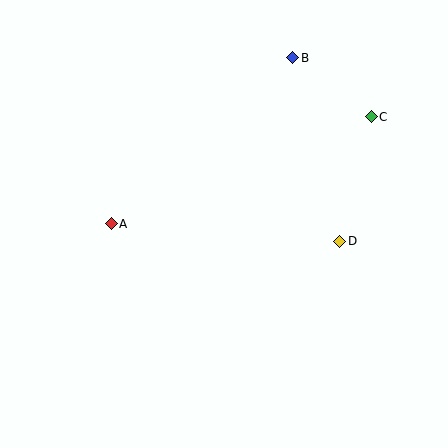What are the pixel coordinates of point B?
Point B is at (293, 58).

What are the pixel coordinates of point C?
Point C is at (371, 117).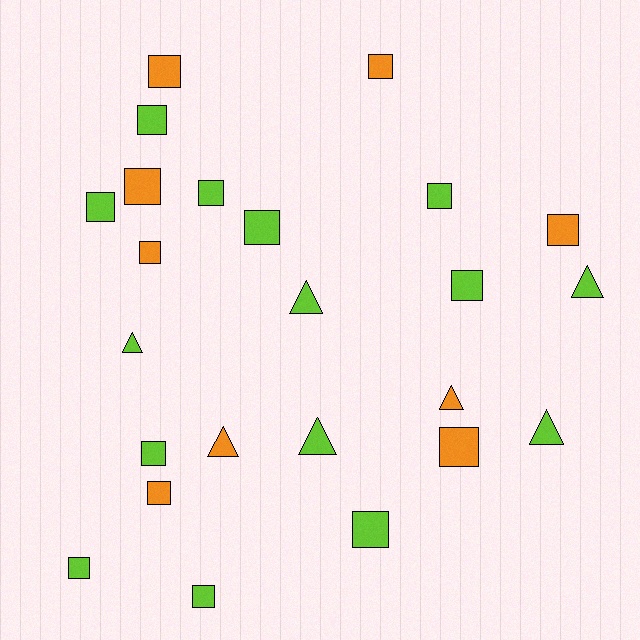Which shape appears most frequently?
Square, with 17 objects.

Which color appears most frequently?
Lime, with 15 objects.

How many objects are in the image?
There are 24 objects.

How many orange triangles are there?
There are 2 orange triangles.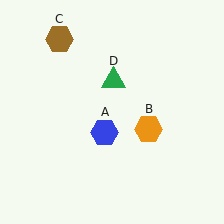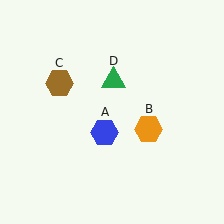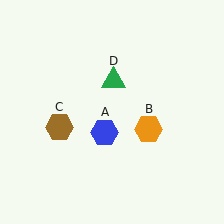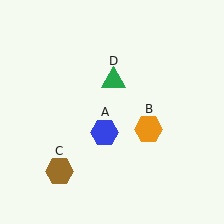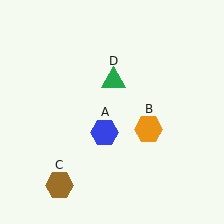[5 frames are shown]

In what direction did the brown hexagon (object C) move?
The brown hexagon (object C) moved down.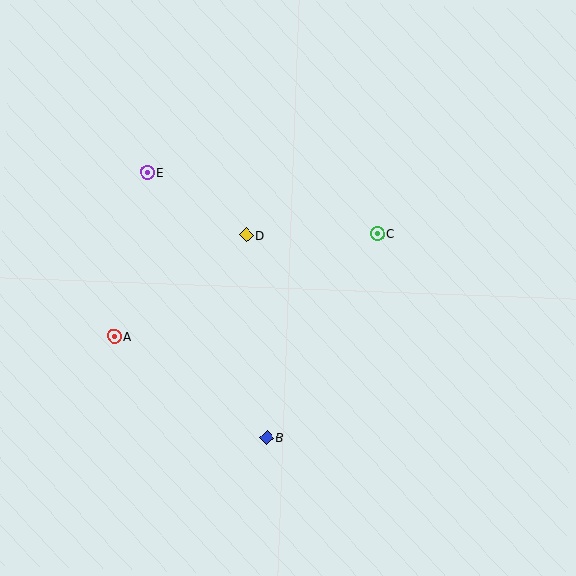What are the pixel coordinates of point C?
Point C is at (377, 234).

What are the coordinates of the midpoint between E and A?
The midpoint between E and A is at (131, 254).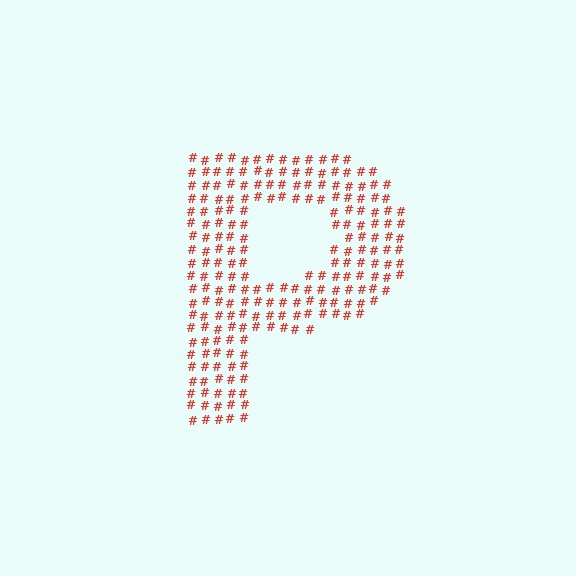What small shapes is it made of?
It is made of small hash symbols.